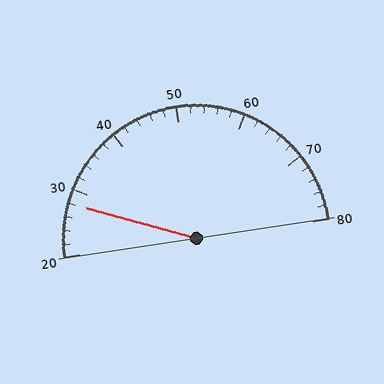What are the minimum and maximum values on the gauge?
The gauge ranges from 20 to 80.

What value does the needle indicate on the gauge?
The needle indicates approximately 28.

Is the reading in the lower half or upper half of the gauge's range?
The reading is in the lower half of the range (20 to 80).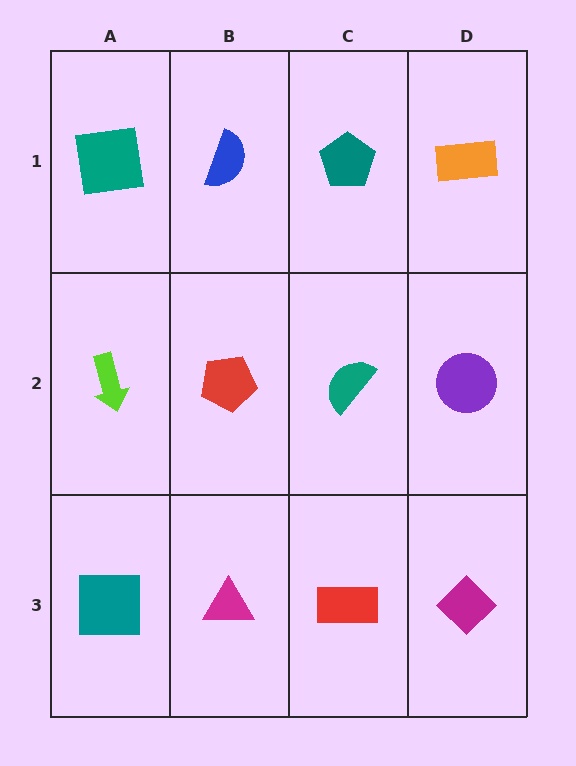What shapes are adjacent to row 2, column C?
A teal pentagon (row 1, column C), a red rectangle (row 3, column C), a red pentagon (row 2, column B), a purple circle (row 2, column D).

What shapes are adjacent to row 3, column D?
A purple circle (row 2, column D), a red rectangle (row 3, column C).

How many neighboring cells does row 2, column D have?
3.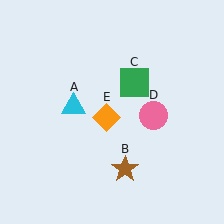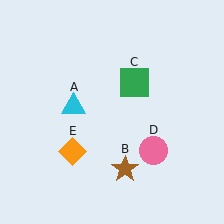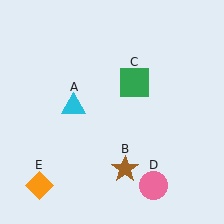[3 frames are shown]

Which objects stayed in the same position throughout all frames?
Cyan triangle (object A) and brown star (object B) and green square (object C) remained stationary.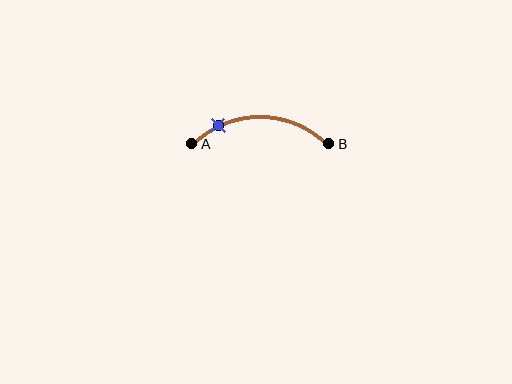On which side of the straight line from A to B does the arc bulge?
The arc bulges above the straight line connecting A and B.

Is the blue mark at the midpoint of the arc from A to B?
No. The blue mark lies on the arc but is closer to endpoint A. The arc midpoint would be at the point on the curve equidistant along the arc from both A and B.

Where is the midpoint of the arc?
The arc midpoint is the point on the curve farthest from the straight line joining A and B. It sits above that line.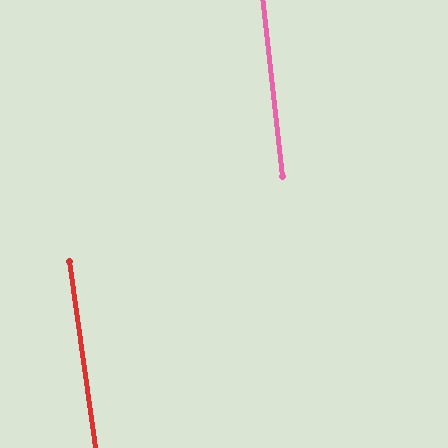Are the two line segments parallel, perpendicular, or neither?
Parallel — their directions differ by only 1.3°.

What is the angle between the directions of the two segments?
Approximately 1 degree.